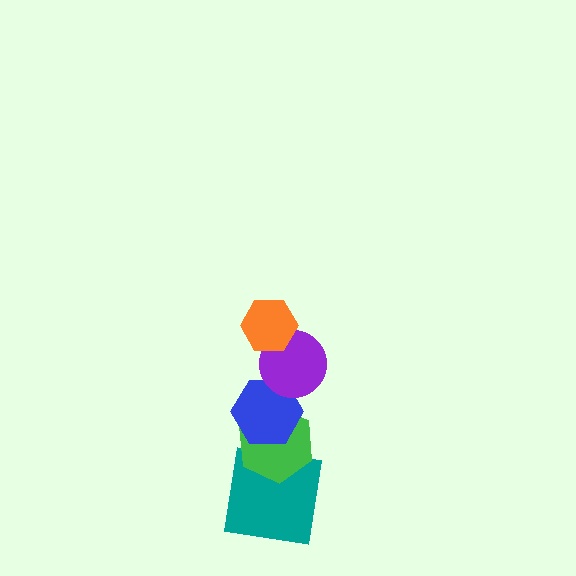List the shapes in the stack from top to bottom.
From top to bottom: the orange hexagon, the purple circle, the blue hexagon, the green hexagon, the teal square.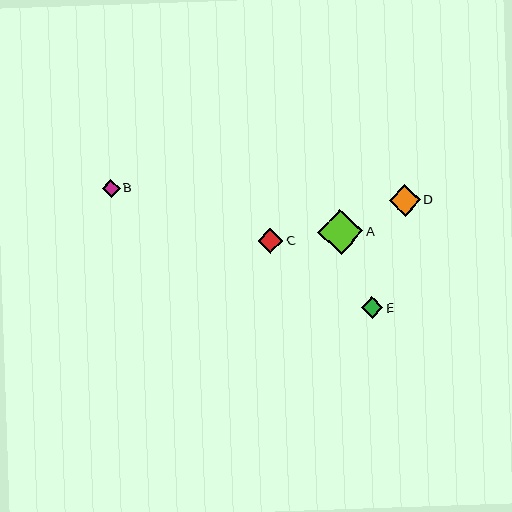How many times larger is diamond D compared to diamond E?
Diamond D is approximately 1.4 times the size of diamond E.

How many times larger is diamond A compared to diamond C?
Diamond A is approximately 1.8 times the size of diamond C.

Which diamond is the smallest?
Diamond B is the smallest with a size of approximately 18 pixels.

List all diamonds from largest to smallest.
From largest to smallest: A, D, C, E, B.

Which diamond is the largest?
Diamond A is the largest with a size of approximately 45 pixels.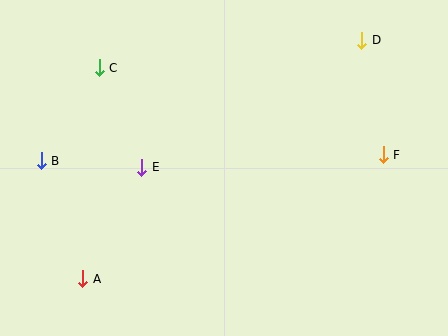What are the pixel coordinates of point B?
Point B is at (41, 161).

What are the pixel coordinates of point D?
Point D is at (362, 40).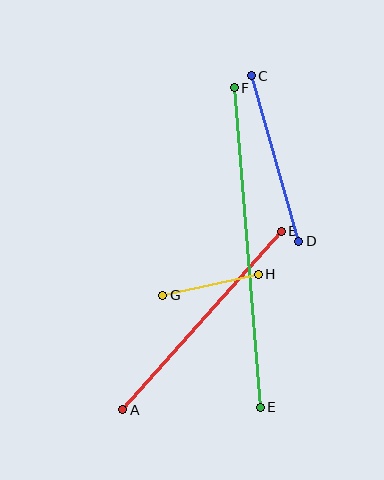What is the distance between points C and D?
The distance is approximately 172 pixels.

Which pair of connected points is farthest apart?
Points E and F are farthest apart.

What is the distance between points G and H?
The distance is approximately 98 pixels.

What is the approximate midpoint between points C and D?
The midpoint is at approximately (275, 159) pixels.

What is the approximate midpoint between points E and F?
The midpoint is at approximately (247, 247) pixels.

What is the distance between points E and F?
The distance is approximately 321 pixels.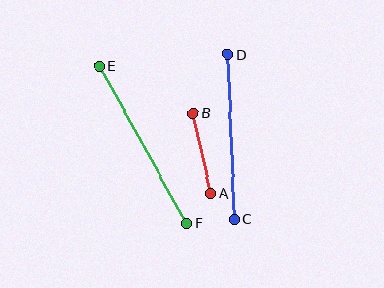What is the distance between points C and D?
The distance is approximately 165 pixels.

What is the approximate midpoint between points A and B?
The midpoint is at approximately (202, 153) pixels.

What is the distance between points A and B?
The distance is approximately 83 pixels.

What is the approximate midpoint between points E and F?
The midpoint is at approximately (143, 145) pixels.